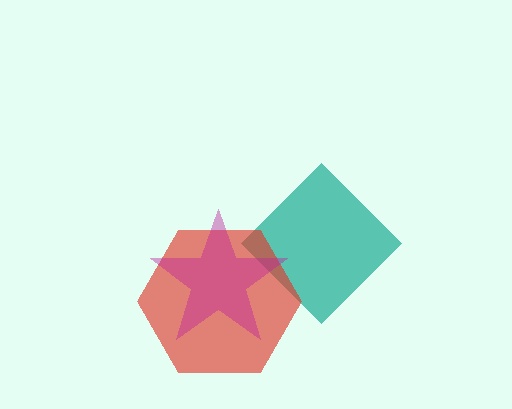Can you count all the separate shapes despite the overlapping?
Yes, there are 3 separate shapes.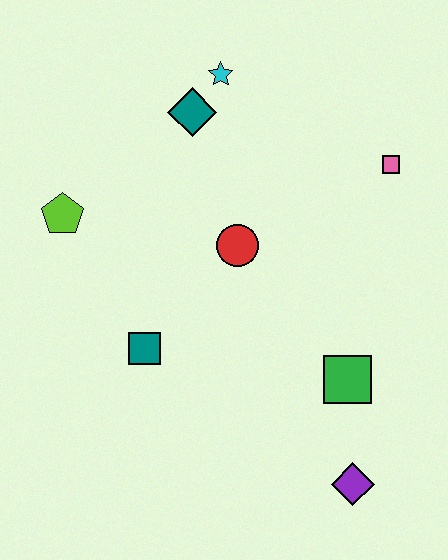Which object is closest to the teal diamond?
The cyan star is closest to the teal diamond.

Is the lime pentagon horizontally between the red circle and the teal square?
No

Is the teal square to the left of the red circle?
Yes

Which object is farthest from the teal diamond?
The purple diamond is farthest from the teal diamond.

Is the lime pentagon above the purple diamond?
Yes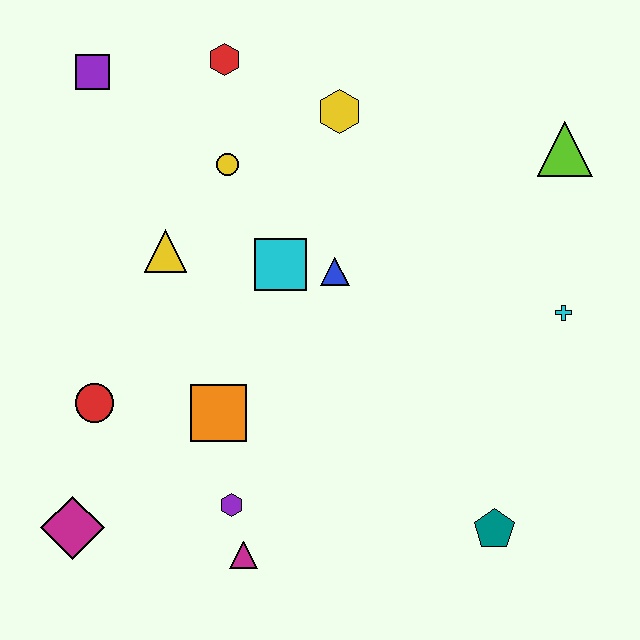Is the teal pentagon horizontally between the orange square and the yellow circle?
No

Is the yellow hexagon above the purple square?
No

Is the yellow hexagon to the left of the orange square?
No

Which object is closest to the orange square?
The purple hexagon is closest to the orange square.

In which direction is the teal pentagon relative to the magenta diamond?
The teal pentagon is to the right of the magenta diamond.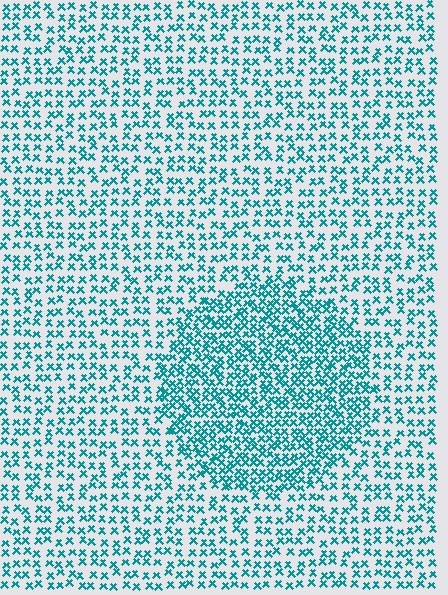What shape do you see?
I see a circle.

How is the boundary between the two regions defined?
The boundary is defined by a change in element density (approximately 1.8x ratio). All elements are the same color, size, and shape.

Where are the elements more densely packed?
The elements are more densely packed inside the circle boundary.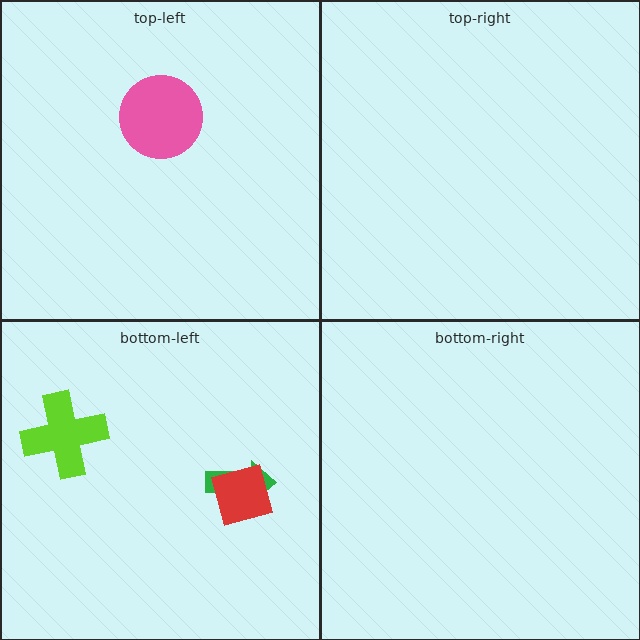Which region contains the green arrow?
The bottom-left region.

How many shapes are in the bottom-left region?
3.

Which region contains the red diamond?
The bottom-left region.